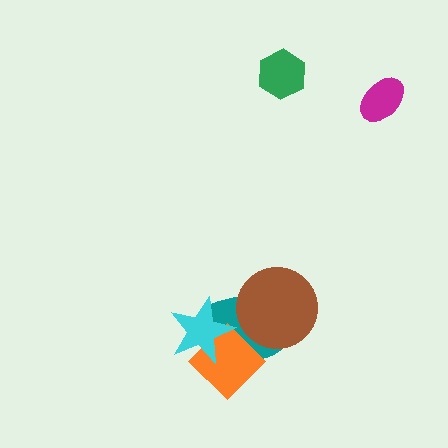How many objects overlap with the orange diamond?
2 objects overlap with the orange diamond.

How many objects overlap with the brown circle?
1 object overlaps with the brown circle.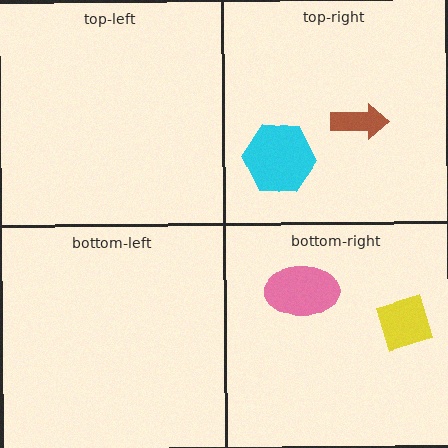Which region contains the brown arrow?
The top-right region.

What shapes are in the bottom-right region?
The pink ellipse, the yellow square.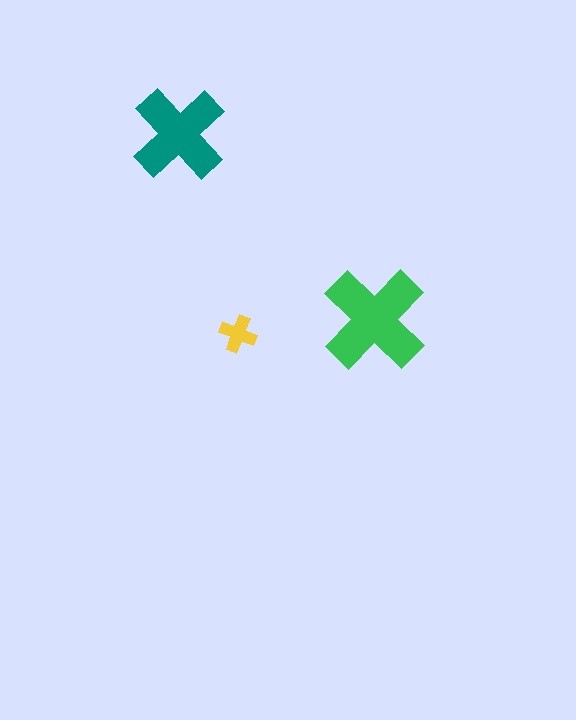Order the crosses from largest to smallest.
the green one, the teal one, the yellow one.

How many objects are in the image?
There are 3 objects in the image.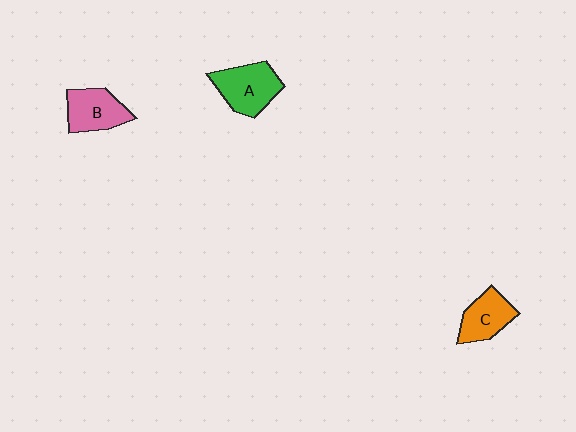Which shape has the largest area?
Shape A (green).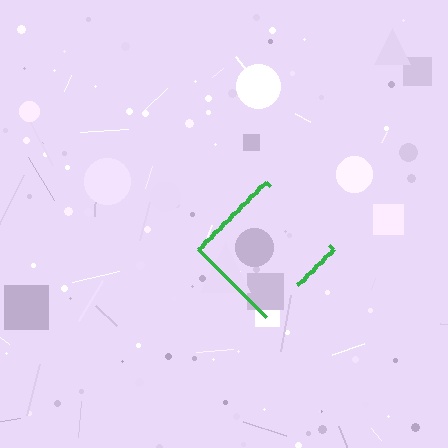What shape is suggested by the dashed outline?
The dashed outline suggests a diamond.